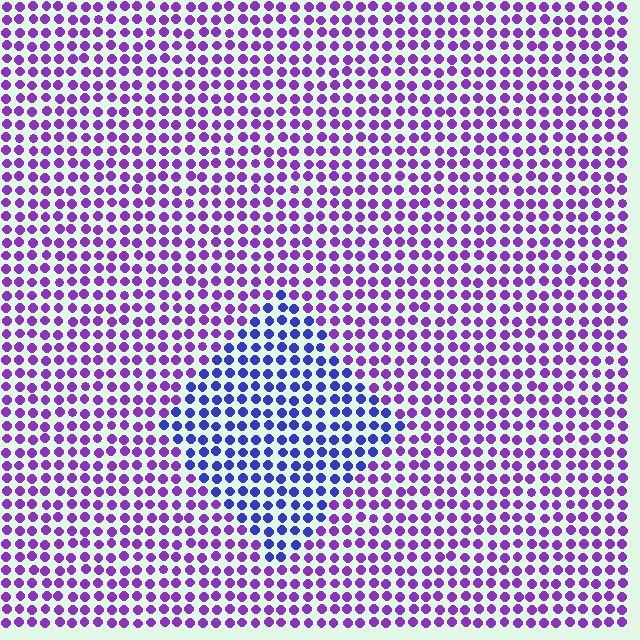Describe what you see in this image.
The image is filled with small purple elements in a uniform arrangement. A diamond-shaped region is visible where the elements are tinted to a slightly different hue, forming a subtle color boundary.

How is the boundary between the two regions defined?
The boundary is defined purely by a slight shift in hue (about 41 degrees). Spacing, size, and orientation are identical on both sides.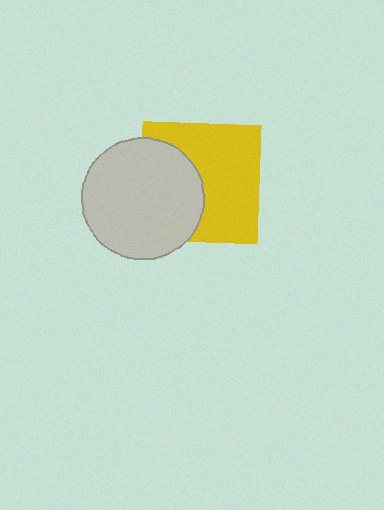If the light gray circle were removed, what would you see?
You would see the complete yellow square.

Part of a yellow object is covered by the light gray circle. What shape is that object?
It is a square.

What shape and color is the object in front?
The object in front is a light gray circle.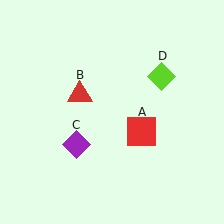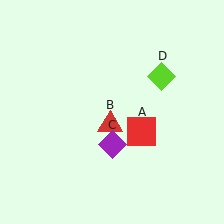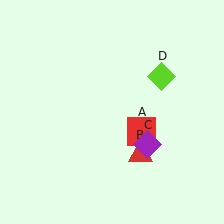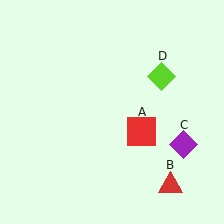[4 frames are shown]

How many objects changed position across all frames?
2 objects changed position: red triangle (object B), purple diamond (object C).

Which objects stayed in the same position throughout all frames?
Red square (object A) and lime diamond (object D) remained stationary.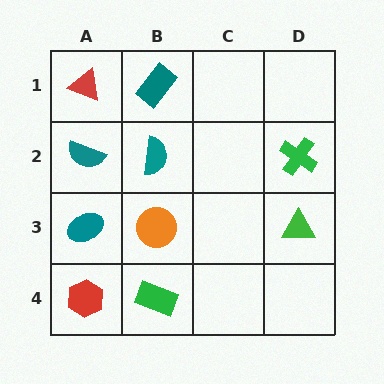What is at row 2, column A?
A teal semicircle.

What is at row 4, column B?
A green rectangle.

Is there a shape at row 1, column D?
No, that cell is empty.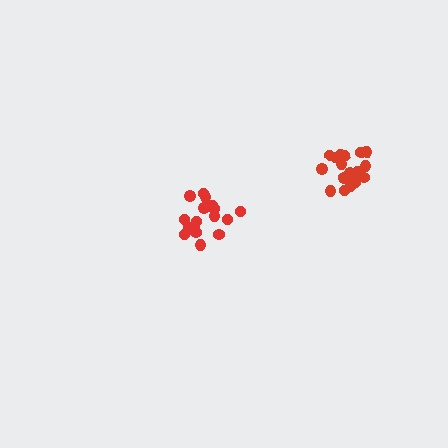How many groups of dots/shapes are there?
There are 2 groups.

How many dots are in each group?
Group 1: 17 dots, Group 2: 19 dots (36 total).